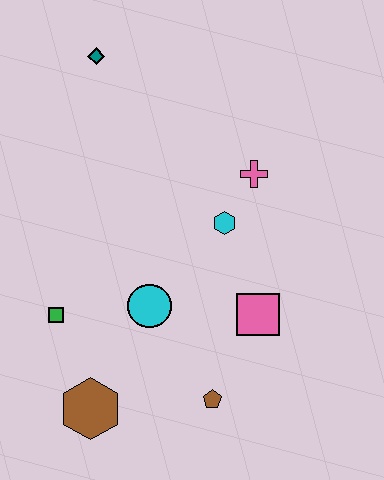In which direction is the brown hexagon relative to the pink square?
The brown hexagon is to the left of the pink square.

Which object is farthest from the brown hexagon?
The teal diamond is farthest from the brown hexagon.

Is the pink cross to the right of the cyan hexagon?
Yes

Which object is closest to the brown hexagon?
The green square is closest to the brown hexagon.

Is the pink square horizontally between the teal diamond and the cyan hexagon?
No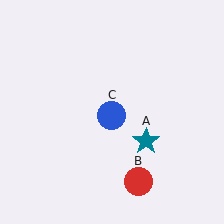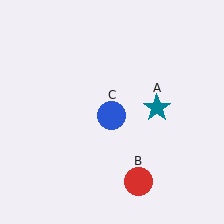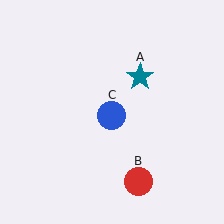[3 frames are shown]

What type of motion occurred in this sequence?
The teal star (object A) rotated counterclockwise around the center of the scene.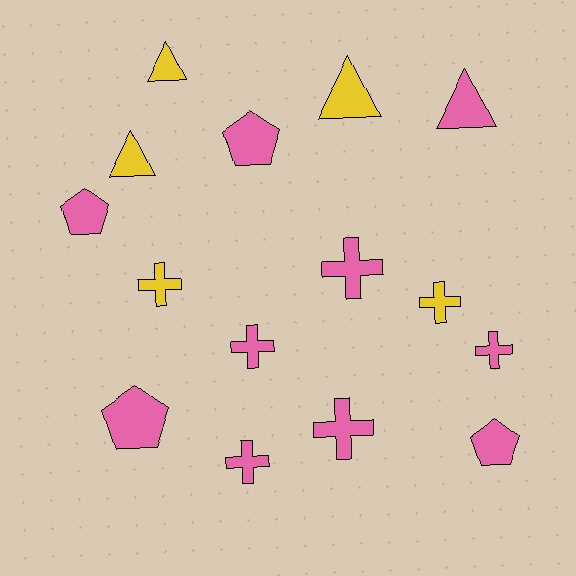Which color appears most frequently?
Pink, with 10 objects.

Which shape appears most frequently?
Cross, with 7 objects.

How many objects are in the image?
There are 15 objects.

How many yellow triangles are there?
There are 3 yellow triangles.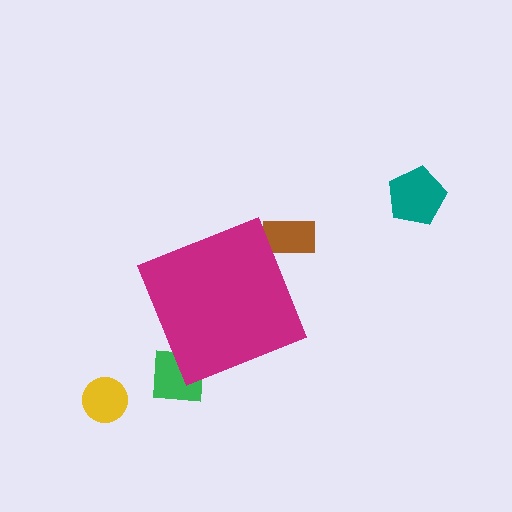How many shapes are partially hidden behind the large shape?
2 shapes are partially hidden.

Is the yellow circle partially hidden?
No, the yellow circle is fully visible.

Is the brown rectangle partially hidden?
Yes, the brown rectangle is partially hidden behind the magenta diamond.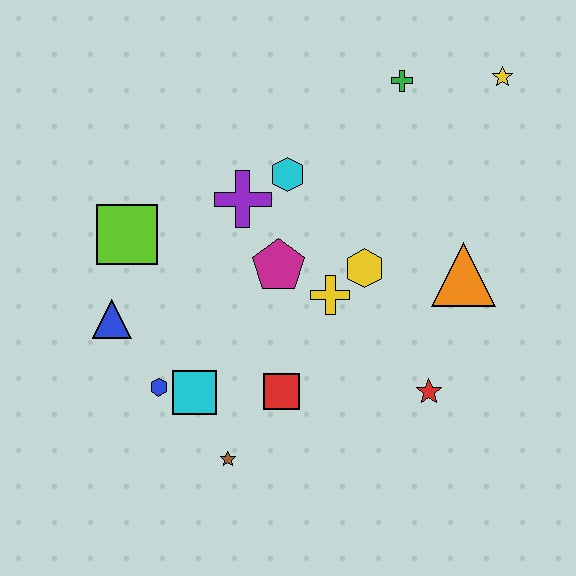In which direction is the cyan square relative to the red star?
The cyan square is to the left of the red star.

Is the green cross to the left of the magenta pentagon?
No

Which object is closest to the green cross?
The yellow star is closest to the green cross.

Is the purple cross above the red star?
Yes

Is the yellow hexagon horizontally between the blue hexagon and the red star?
Yes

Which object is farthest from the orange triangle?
The blue triangle is farthest from the orange triangle.